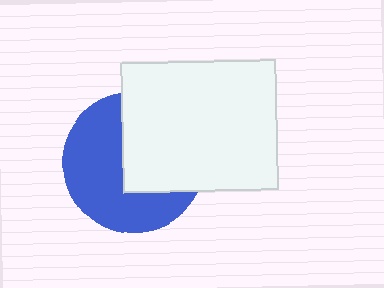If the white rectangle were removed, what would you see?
You would see the complete blue circle.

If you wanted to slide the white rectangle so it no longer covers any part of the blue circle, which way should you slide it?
Slide it right — that is the most direct way to separate the two shapes.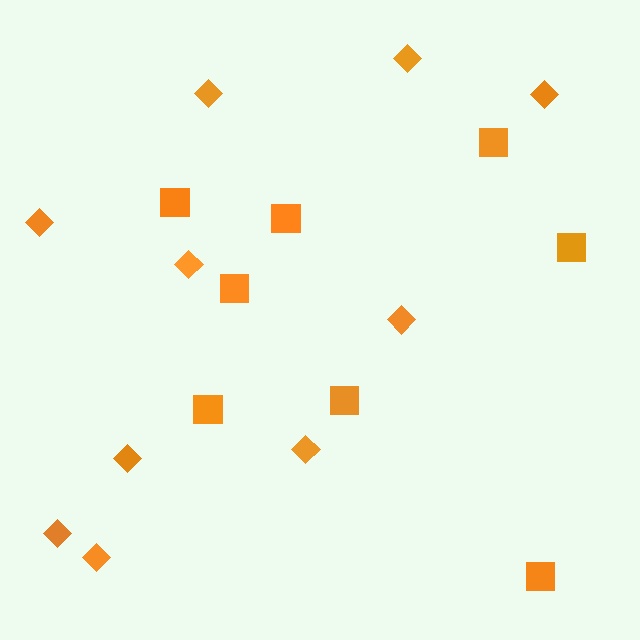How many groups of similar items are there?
There are 2 groups: one group of squares (8) and one group of diamonds (10).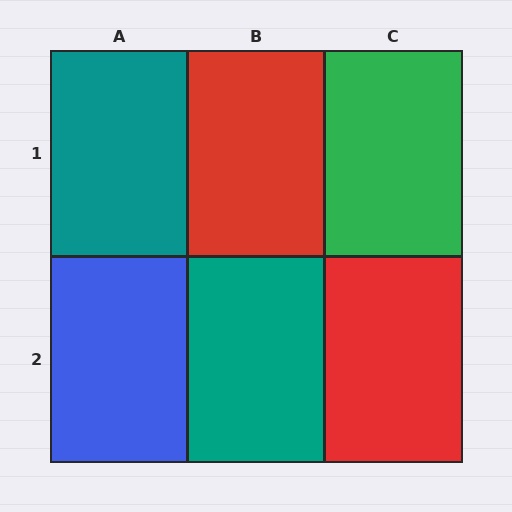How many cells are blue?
1 cell is blue.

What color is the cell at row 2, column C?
Red.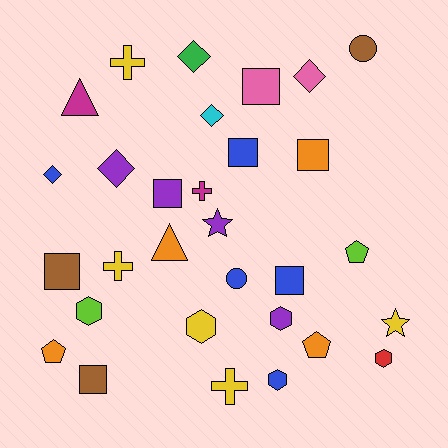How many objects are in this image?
There are 30 objects.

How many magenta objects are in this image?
There are 2 magenta objects.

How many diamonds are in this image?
There are 5 diamonds.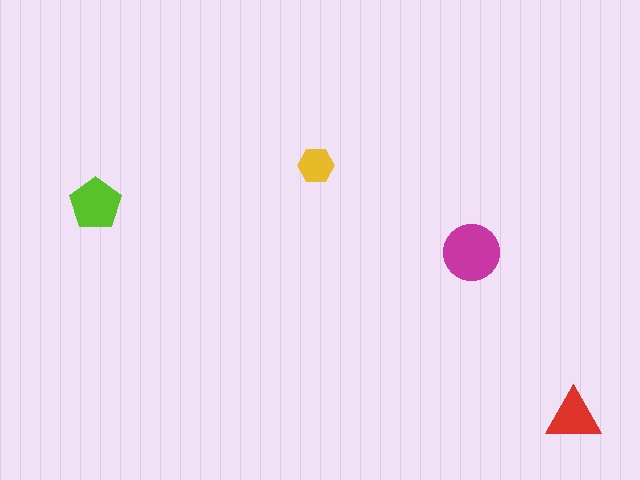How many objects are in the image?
There are 4 objects in the image.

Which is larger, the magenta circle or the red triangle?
The magenta circle.